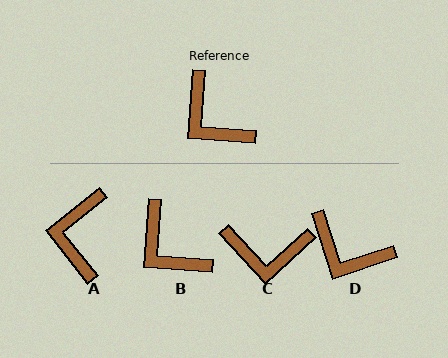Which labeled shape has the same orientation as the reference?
B.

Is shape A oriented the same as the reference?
No, it is off by about 47 degrees.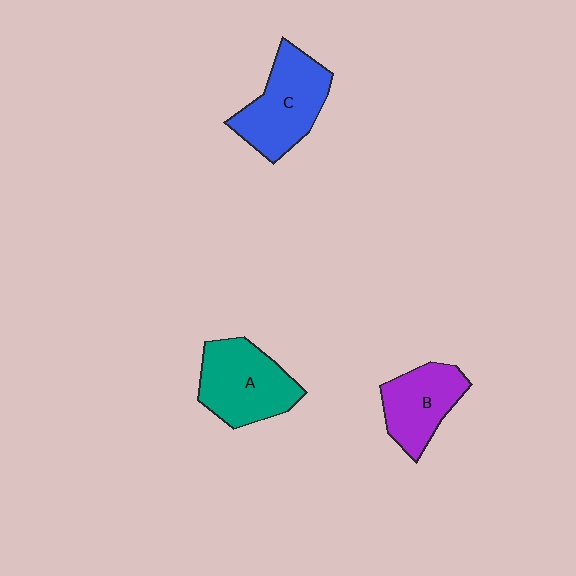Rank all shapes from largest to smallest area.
From largest to smallest: C (blue), A (teal), B (purple).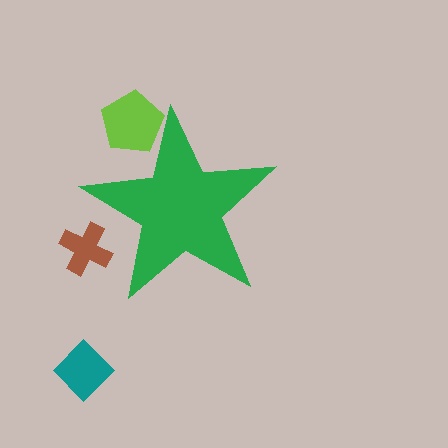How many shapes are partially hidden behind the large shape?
2 shapes are partially hidden.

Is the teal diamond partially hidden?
No, the teal diamond is fully visible.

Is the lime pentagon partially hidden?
Yes, the lime pentagon is partially hidden behind the green star.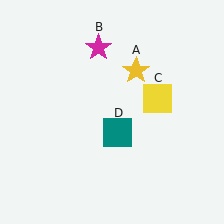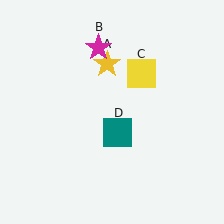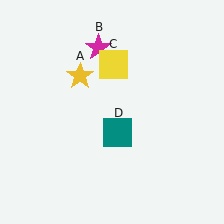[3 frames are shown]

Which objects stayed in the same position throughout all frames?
Magenta star (object B) and teal square (object D) remained stationary.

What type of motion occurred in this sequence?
The yellow star (object A), yellow square (object C) rotated counterclockwise around the center of the scene.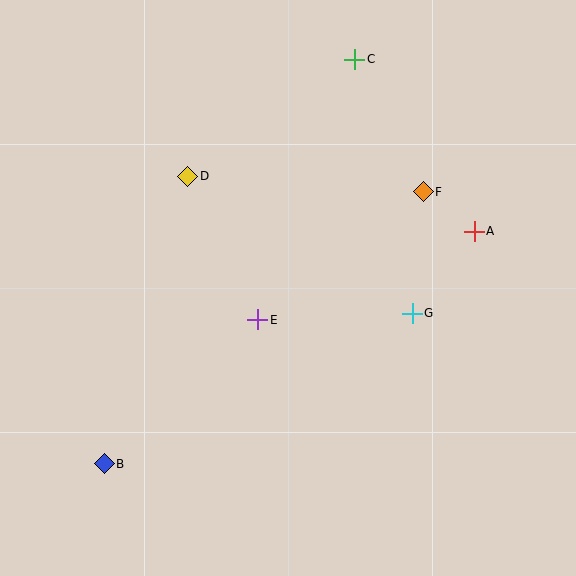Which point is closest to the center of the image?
Point E at (258, 320) is closest to the center.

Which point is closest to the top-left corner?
Point D is closest to the top-left corner.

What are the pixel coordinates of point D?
Point D is at (188, 176).